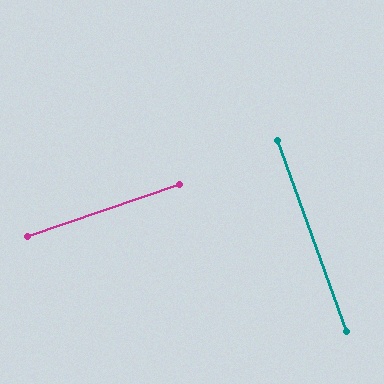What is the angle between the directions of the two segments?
Approximately 89 degrees.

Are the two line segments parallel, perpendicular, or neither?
Perpendicular — they meet at approximately 89°.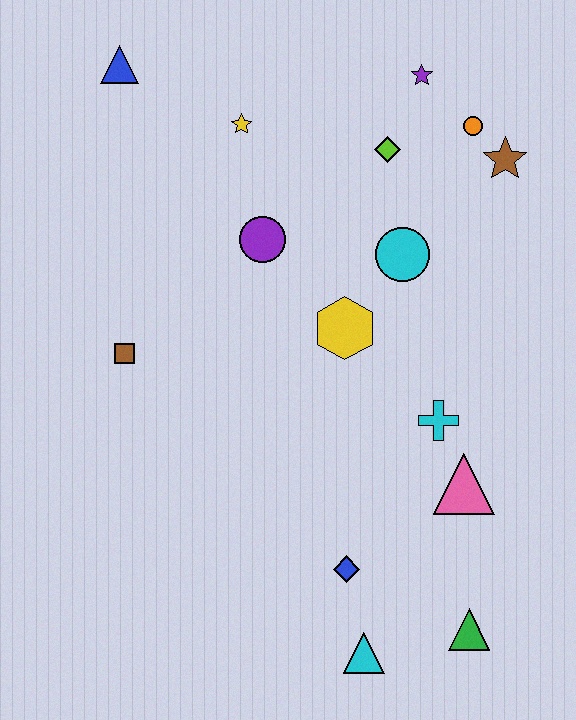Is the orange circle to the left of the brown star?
Yes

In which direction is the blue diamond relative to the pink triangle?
The blue diamond is to the left of the pink triangle.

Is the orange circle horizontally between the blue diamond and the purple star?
No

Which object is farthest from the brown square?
The green triangle is farthest from the brown square.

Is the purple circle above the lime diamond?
No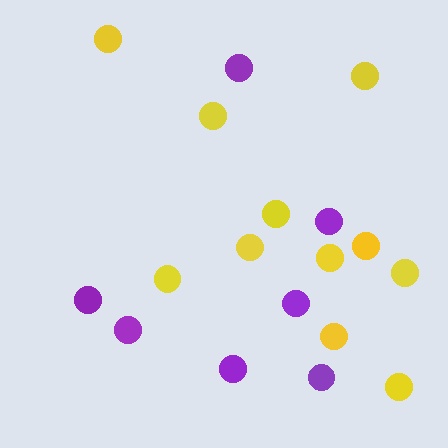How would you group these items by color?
There are 2 groups: one group of purple circles (7) and one group of yellow circles (11).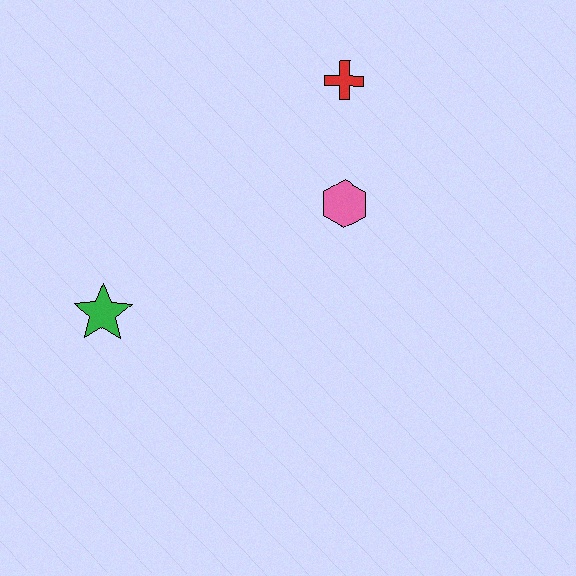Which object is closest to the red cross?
The pink hexagon is closest to the red cross.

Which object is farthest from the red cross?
The green star is farthest from the red cross.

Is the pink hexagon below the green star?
No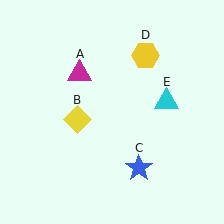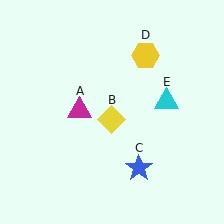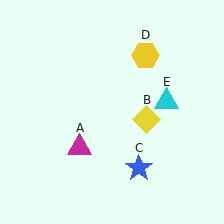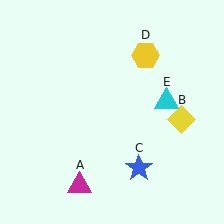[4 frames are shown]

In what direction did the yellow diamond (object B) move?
The yellow diamond (object B) moved right.